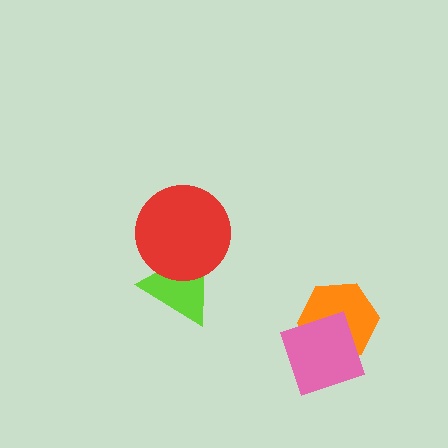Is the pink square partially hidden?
No, no other shape covers it.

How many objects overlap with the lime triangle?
1 object overlaps with the lime triangle.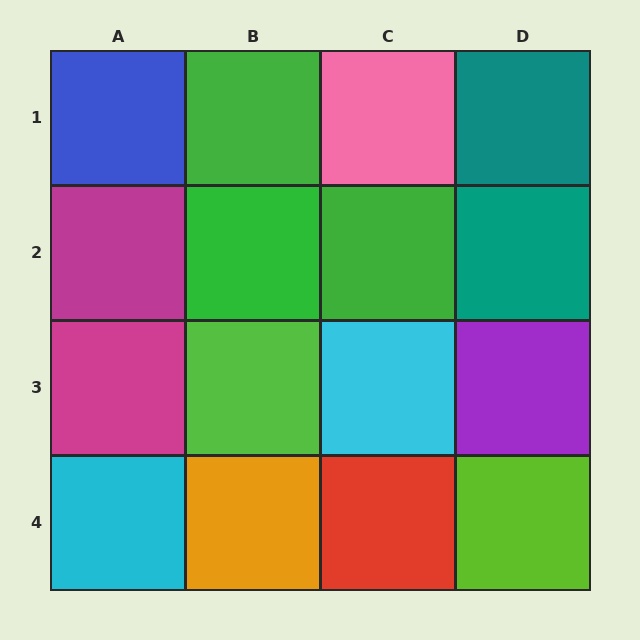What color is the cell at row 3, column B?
Lime.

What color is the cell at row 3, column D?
Purple.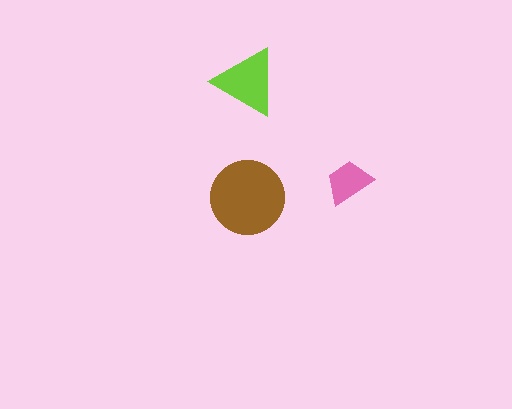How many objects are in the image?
There are 3 objects in the image.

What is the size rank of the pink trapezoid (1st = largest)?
3rd.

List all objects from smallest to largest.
The pink trapezoid, the lime triangle, the brown circle.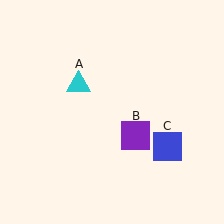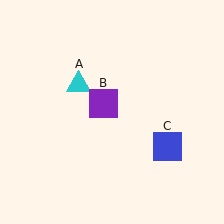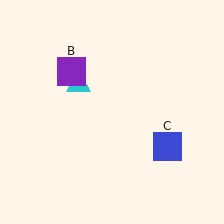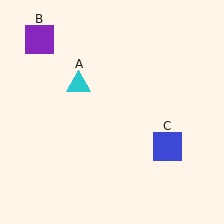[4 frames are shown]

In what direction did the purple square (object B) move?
The purple square (object B) moved up and to the left.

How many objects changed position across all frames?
1 object changed position: purple square (object B).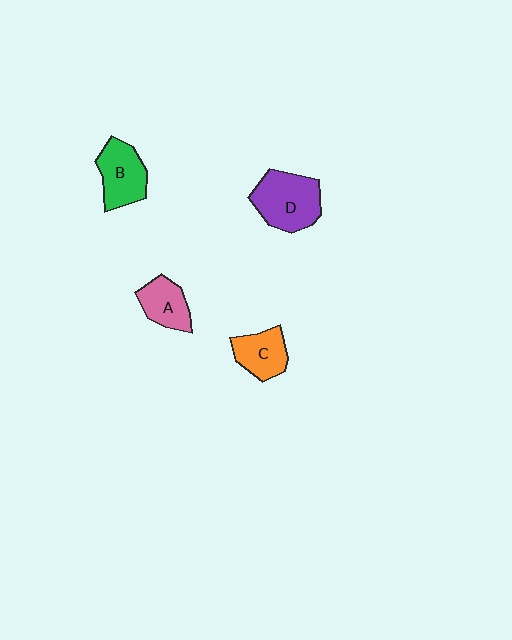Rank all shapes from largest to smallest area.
From largest to smallest: D (purple), B (green), C (orange), A (pink).